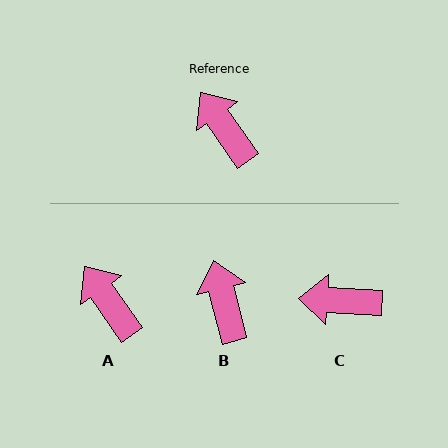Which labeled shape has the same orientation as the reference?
A.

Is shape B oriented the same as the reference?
No, it is off by about 20 degrees.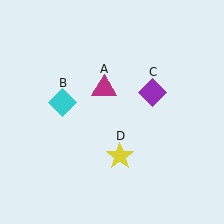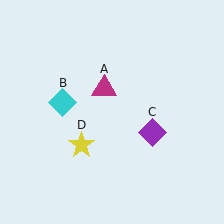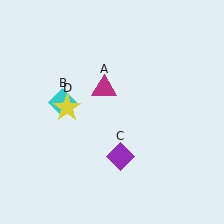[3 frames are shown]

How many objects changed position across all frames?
2 objects changed position: purple diamond (object C), yellow star (object D).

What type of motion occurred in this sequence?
The purple diamond (object C), yellow star (object D) rotated clockwise around the center of the scene.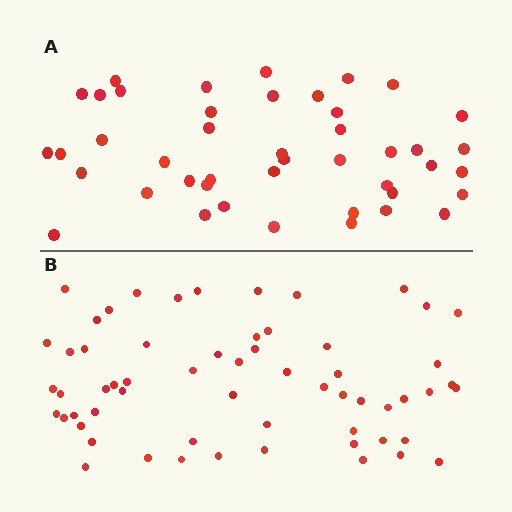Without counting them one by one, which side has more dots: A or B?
Region B (the bottom region) has more dots.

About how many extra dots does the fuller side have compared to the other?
Region B has approximately 15 more dots than region A.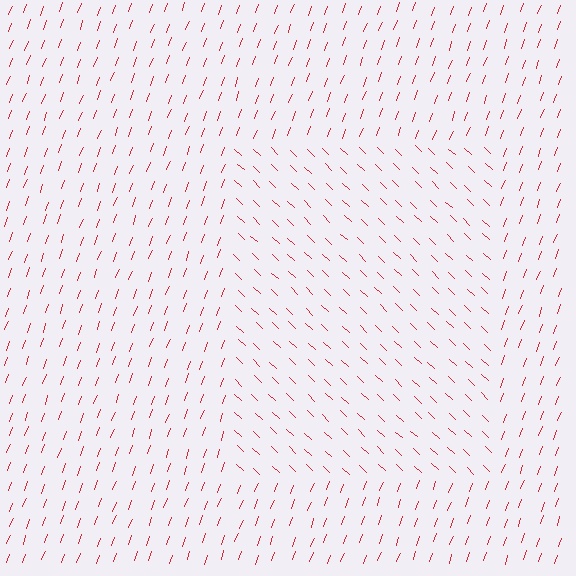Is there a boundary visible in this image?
Yes, there is a texture boundary formed by a change in line orientation.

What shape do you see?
I see a rectangle.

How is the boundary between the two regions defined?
The boundary is defined purely by a change in line orientation (approximately 67 degrees difference). All lines are the same color and thickness.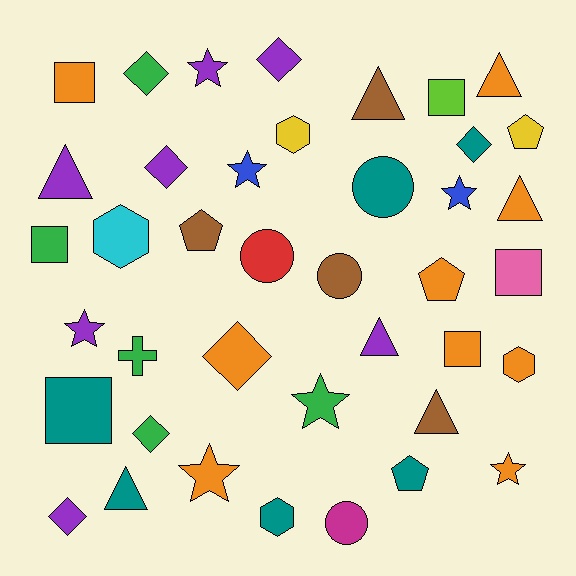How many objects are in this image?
There are 40 objects.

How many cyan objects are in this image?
There is 1 cyan object.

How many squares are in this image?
There are 6 squares.